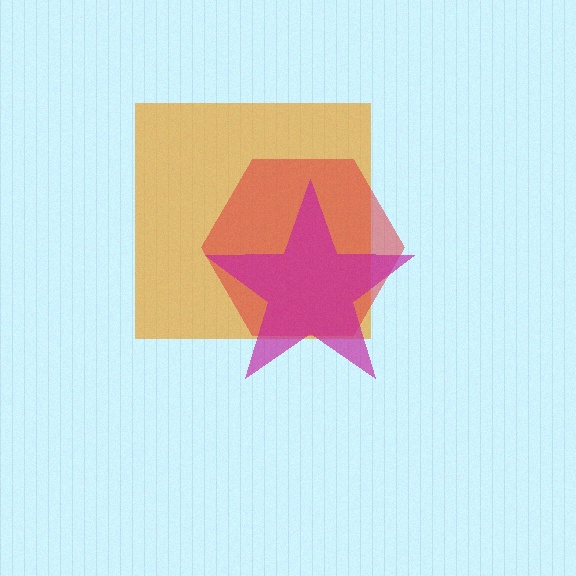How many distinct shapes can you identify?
There are 3 distinct shapes: an orange square, a red hexagon, a magenta star.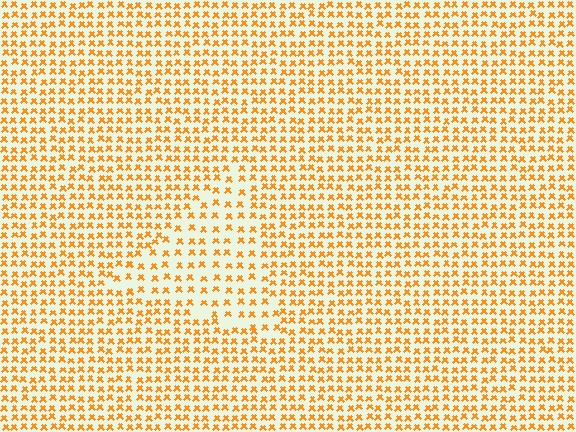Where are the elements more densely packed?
The elements are more densely packed outside the triangle boundary.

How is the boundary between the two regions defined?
The boundary is defined by a change in element density (approximately 1.7x ratio). All elements are the same color, size, and shape.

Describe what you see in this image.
The image contains small orange elements arranged at two different densities. A triangle-shaped region is visible where the elements are less densely packed than the surrounding area.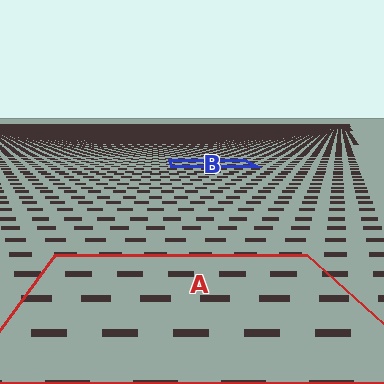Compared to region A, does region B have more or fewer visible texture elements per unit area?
Region B has more texture elements per unit area — they are packed more densely because it is farther away.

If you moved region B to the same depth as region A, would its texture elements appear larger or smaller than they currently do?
They would appear larger. At a closer depth, the same texture elements are projected at a bigger on-screen size.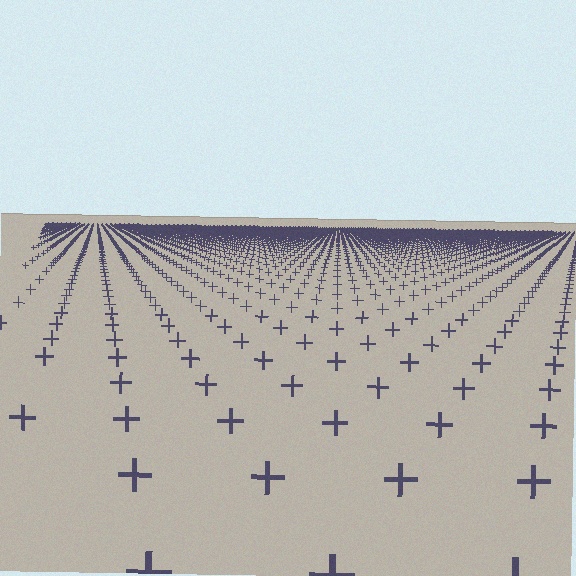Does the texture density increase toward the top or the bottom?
Density increases toward the top.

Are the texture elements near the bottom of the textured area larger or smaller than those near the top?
Larger. Near the bottom, elements are closer to the viewer and appear at a bigger on-screen size.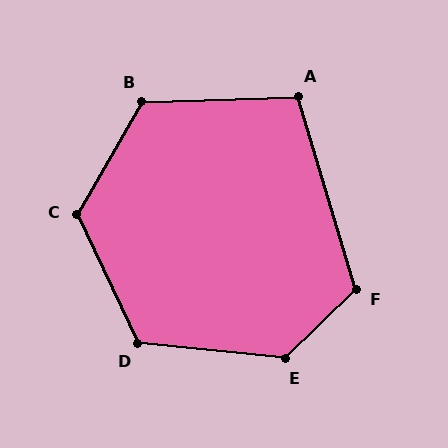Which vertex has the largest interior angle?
E, at approximately 130 degrees.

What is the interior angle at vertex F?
Approximately 117 degrees (obtuse).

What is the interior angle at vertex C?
Approximately 125 degrees (obtuse).